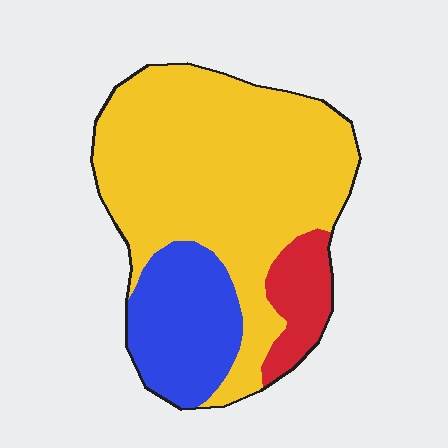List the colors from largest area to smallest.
From largest to smallest: yellow, blue, red.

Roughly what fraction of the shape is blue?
Blue covers about 20% of the shape.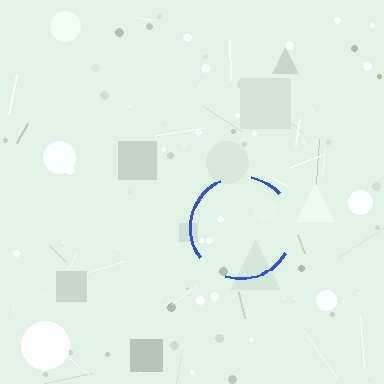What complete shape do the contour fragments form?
The contour fragments form a circle.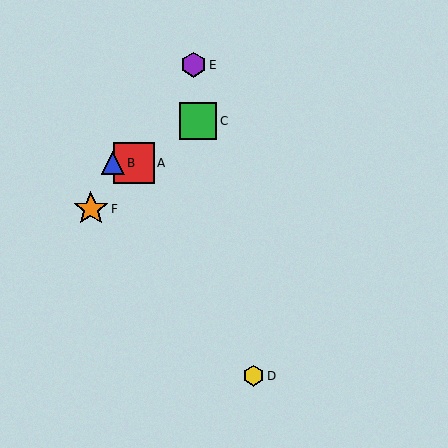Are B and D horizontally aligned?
No, B is at y≈163 and D is at y≈376.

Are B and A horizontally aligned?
Yes, both are at y≈163.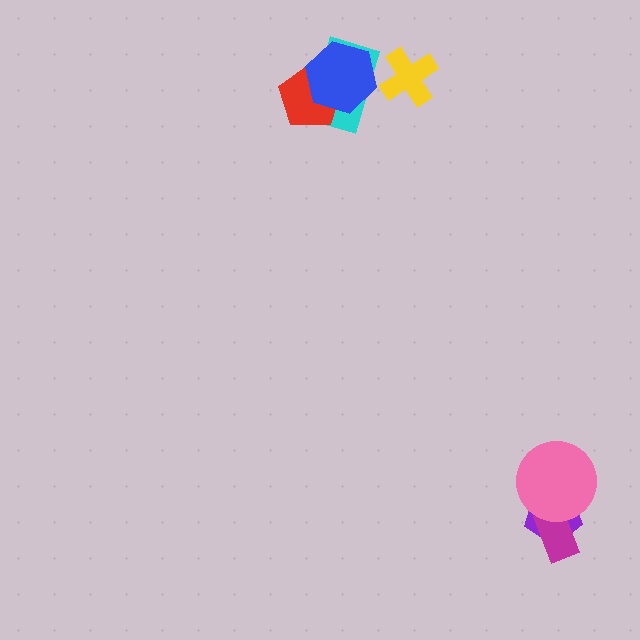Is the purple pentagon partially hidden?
Yes, it is partially covered by another shape.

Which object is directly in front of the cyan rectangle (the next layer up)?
The red pentagon is directly in front of the cyan rectangle.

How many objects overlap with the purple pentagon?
2 objects overlap with the purple pentagon.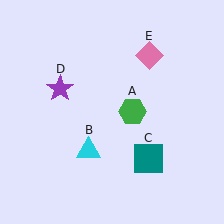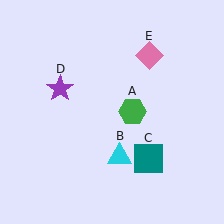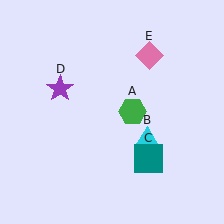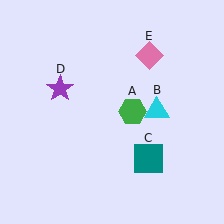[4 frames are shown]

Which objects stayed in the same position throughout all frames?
Green hexagon (object A) and teal square (object C) and purple star (object D) and pink diamond (object E) remained stationary.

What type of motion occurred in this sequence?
The cyan triangle (object B) rotated counterclockwise around the center of the scene.